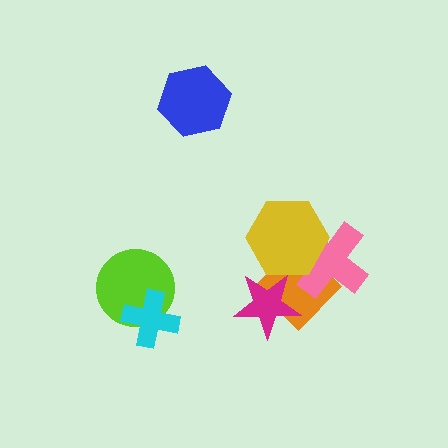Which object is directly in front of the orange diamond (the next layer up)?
The magenta star is directly in front of the orange diamond.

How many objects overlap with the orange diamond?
3 objects overlap with the orange diamond.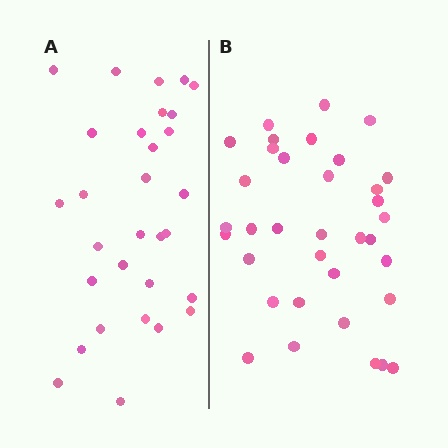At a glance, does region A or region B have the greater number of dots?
Region B (the right region) has more dots.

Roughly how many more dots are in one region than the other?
Region B has about 5 more dots than region A.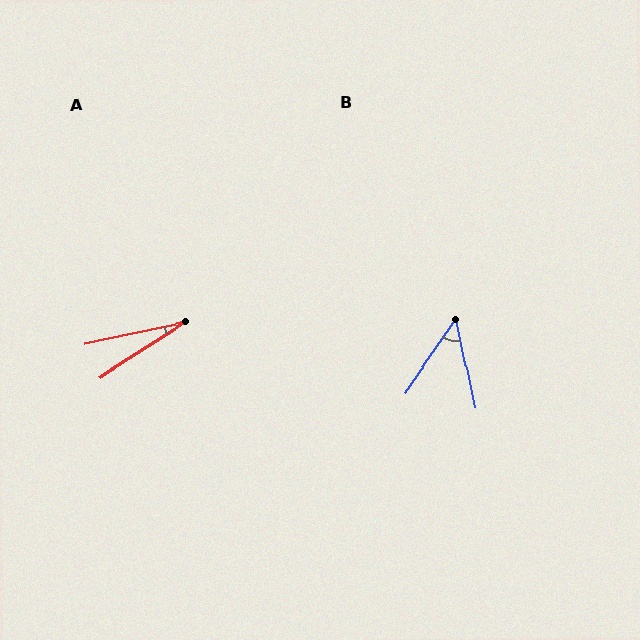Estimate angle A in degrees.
Approximately 20 degrees.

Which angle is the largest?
B, at approximately 47 degrees.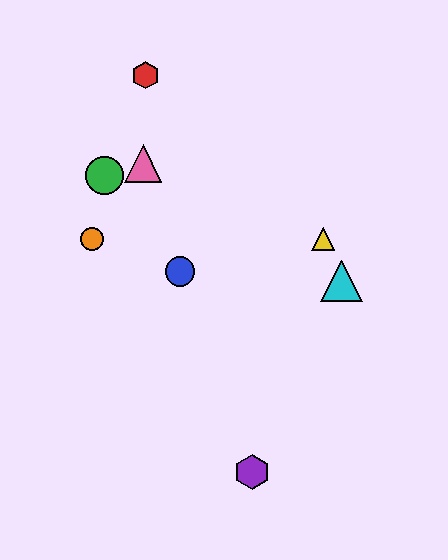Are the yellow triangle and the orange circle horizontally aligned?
Yes, both are at y≈239.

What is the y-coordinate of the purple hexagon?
The purple hexagon is at y≈472.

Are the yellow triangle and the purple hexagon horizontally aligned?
No, the yellow triangle is at y≈239 and the purple hexagon is at y≈472.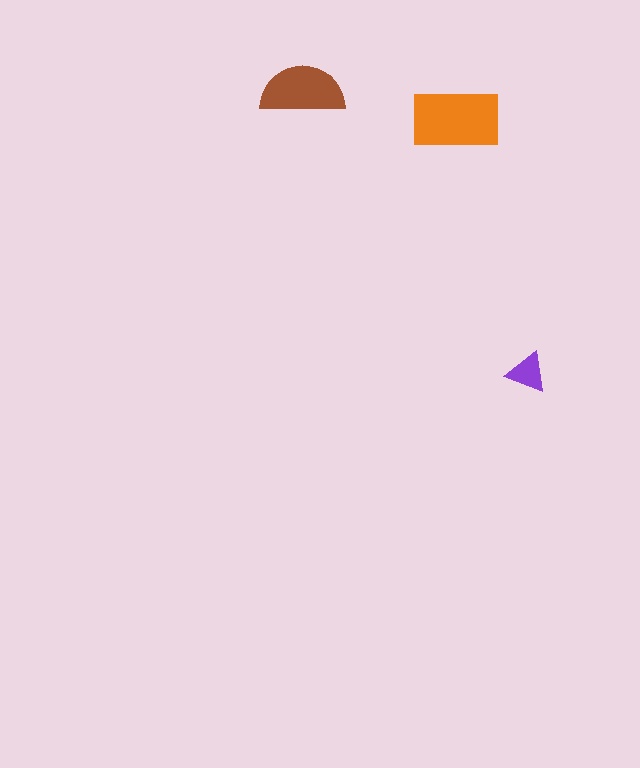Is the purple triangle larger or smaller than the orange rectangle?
Smaller.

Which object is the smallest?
The purple triangle.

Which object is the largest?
The orange rectangle.